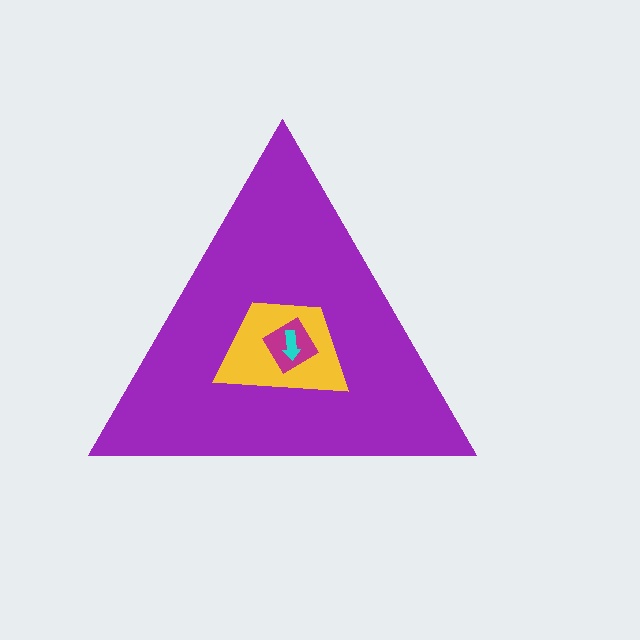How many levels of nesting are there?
4.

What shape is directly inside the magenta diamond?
The cyan arrow.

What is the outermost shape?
The purple triangle.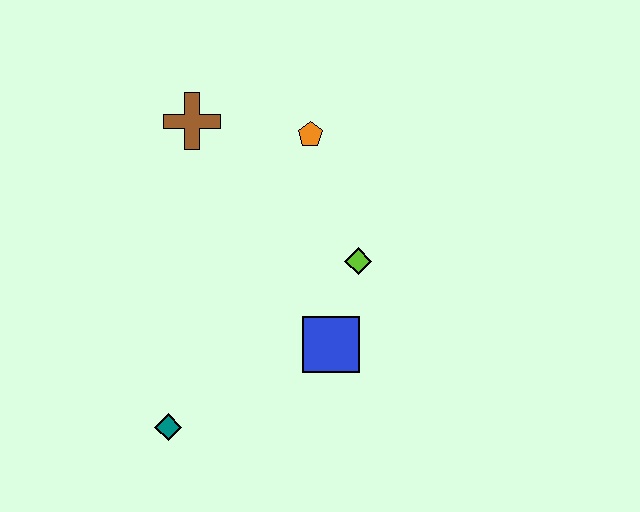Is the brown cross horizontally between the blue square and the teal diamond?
Yes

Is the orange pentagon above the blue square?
Yes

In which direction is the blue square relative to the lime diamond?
The blue square is below the lime diamond.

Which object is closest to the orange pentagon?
The brown cross is closest to the orange pentagon.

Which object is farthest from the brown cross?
The teal diamond is farthest from the brown cross.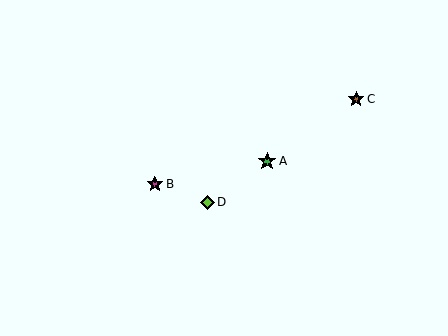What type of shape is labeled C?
Shape C is a brown star.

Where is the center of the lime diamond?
The center of the lime diamond is at (207, 202).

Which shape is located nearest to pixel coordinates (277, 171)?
The green star (labeled A) at (267, 161) is nearest to that location.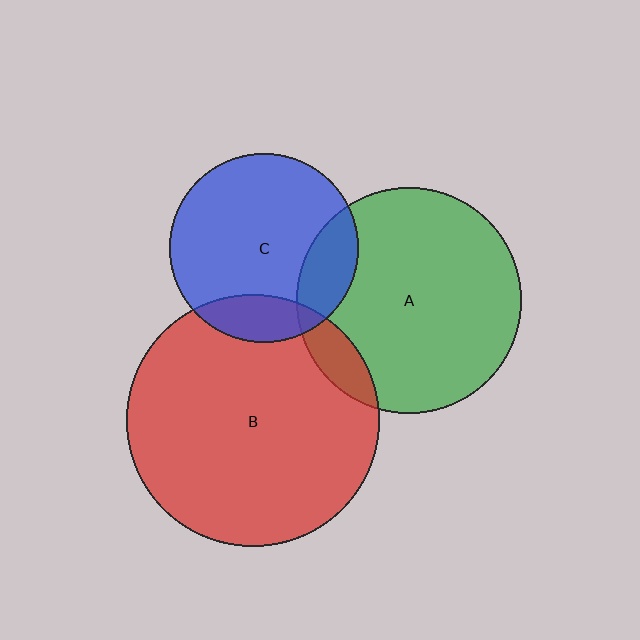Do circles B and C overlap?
Yes.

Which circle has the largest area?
Circle B (red).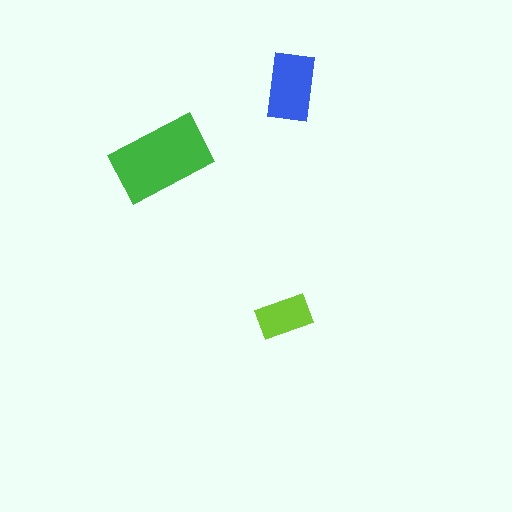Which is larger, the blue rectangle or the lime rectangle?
The blue one.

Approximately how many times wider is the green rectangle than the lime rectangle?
About 2 times wider.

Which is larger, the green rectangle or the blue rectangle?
The green one.